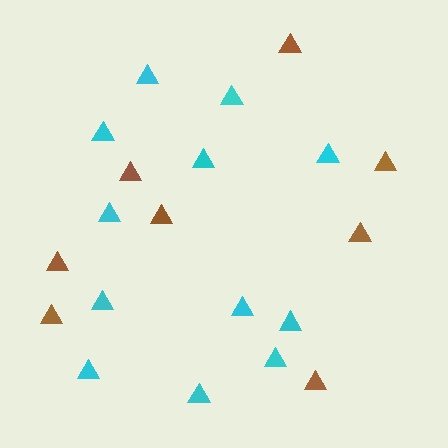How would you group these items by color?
There are 2 groups: one group of cyan triangles (12) and one group of brown triangles (8).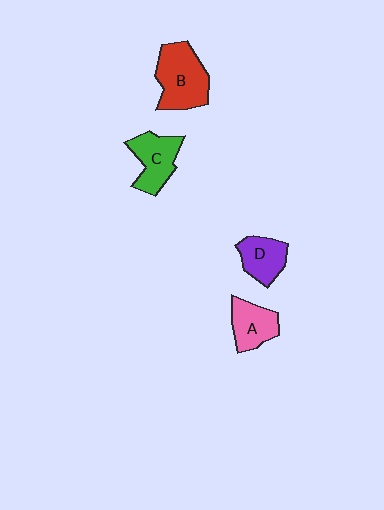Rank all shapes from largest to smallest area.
From largest to smallest: B (red), C (green), A (pink), D (purple).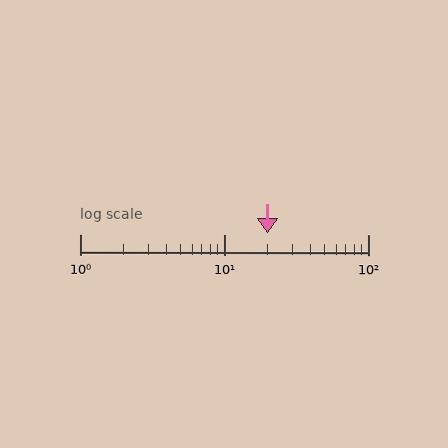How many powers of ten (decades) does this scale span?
The scale spans 2 decades, from 1 to 100.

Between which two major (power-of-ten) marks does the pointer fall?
The pointer is between 10 and 100.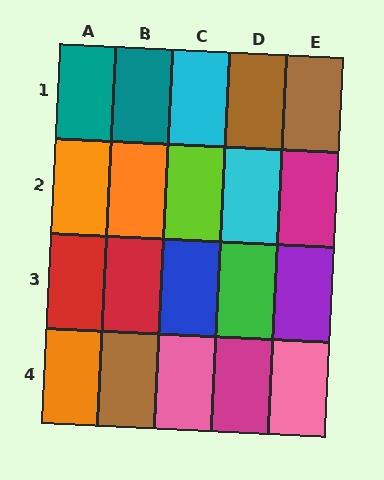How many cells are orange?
3 cells are orange.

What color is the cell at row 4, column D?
Magenta.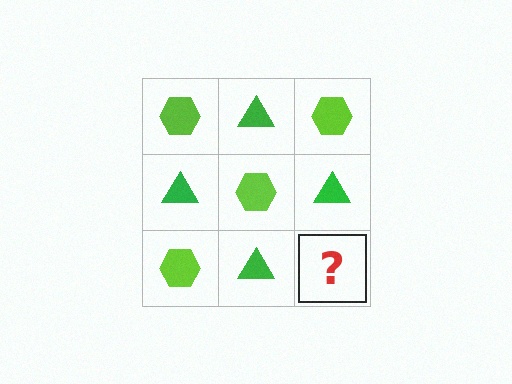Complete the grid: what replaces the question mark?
The question mark should be replaced with a lime hexagon.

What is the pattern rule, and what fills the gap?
The rule is that it alternates lime hexagon and green triangle in a checkerboard pattern. The gap should be filled with a lime hexagon.